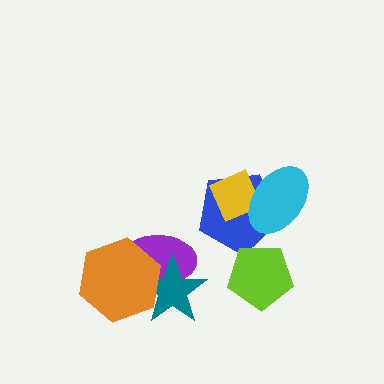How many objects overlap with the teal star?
2 objects overlap with the teal star.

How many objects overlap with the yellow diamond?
2 objects overlap with the yellow diamond.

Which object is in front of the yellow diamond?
The cyan ellipse is in front of the yellow diamond.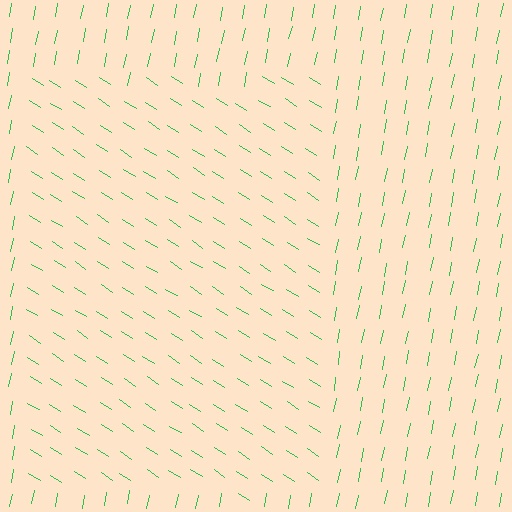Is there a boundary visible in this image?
Yes, there is a texture boundary formed by a change in line orientation.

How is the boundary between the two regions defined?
The boundary is defined purely by a change in line orientation (approximately 68 degrees difference). All lines are the same color and thickness.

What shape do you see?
I see a rectangle.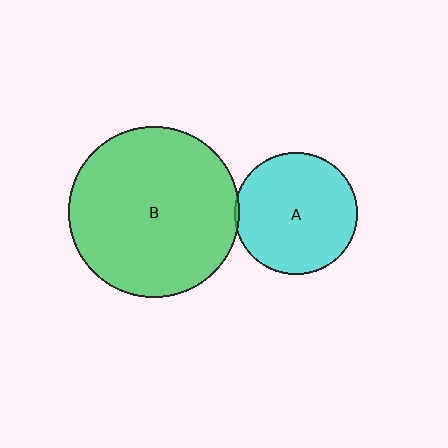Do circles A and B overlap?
Yes.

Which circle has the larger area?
Circle B (green).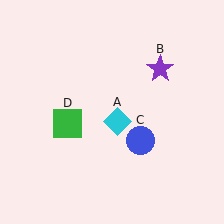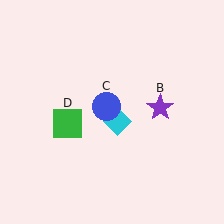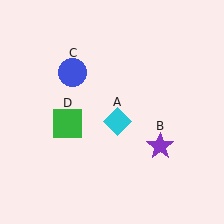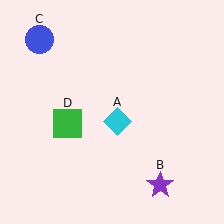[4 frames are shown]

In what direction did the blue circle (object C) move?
The blue circle (object C) moved up and to the left.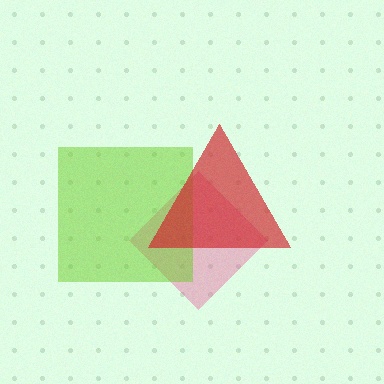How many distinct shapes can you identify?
There are 3 distinct shapes: a pink diamond, a lime square, a red triangle.